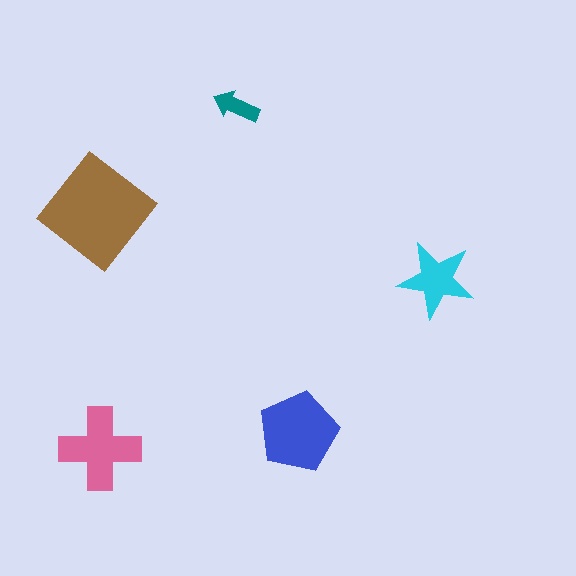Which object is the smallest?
The teal arrow.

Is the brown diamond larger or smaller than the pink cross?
Larger.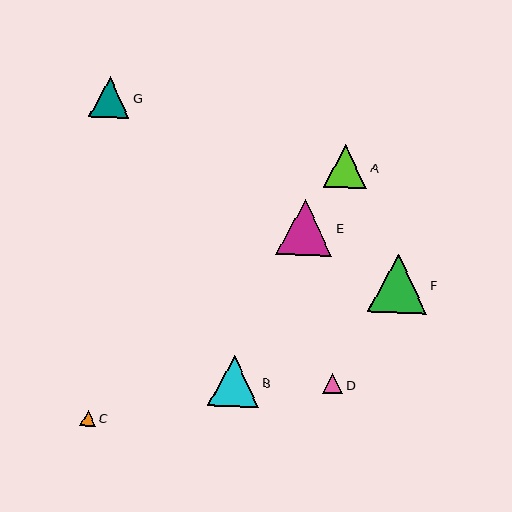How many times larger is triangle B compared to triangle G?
Triangle B is approximately 1.3 times the size of triangle G.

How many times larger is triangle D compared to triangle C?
Triangle D is approximately 1.3 times the size of triangle C.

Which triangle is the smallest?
Triangle C is the smallest with a size of approximately 16 pixels.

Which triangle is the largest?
Triangle F is the largest with a size of approximately 59 pixels.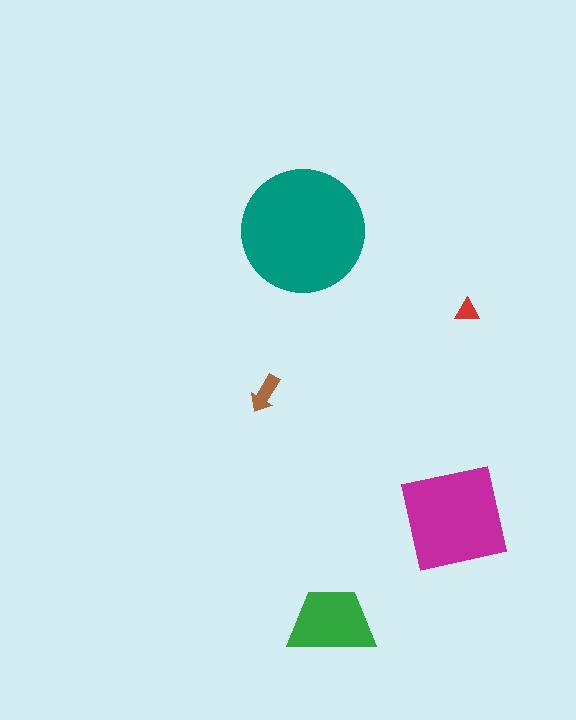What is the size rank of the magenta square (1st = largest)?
2nd.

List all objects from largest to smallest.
The teal circle, the magenta square, the green trapezoid, the brown arrow, the red triangle.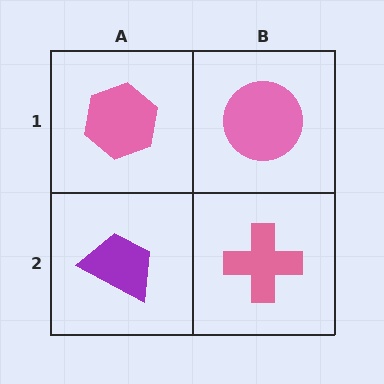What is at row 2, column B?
A pink cross.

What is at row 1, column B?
A pink circle.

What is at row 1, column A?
A pink hexagon.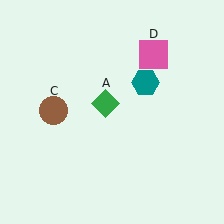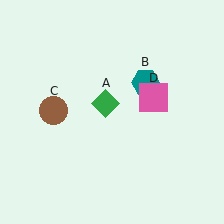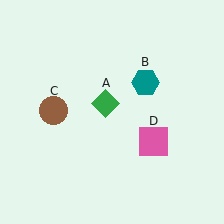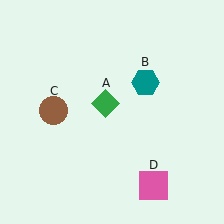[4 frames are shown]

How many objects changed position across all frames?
1 object changed position: pink square (object D).